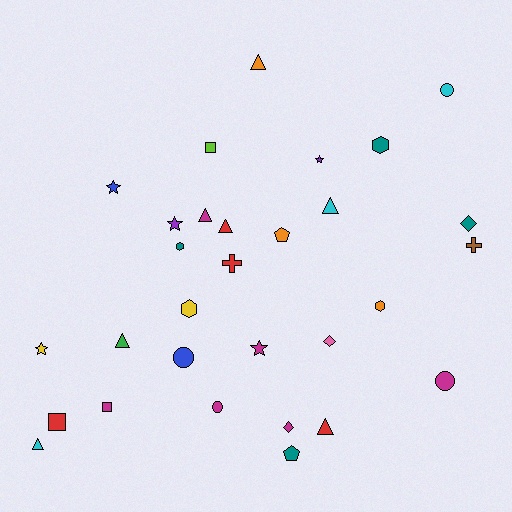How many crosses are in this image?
There are 2 crosses.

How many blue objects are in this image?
There are 2 blue objects.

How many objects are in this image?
There are 30 objects.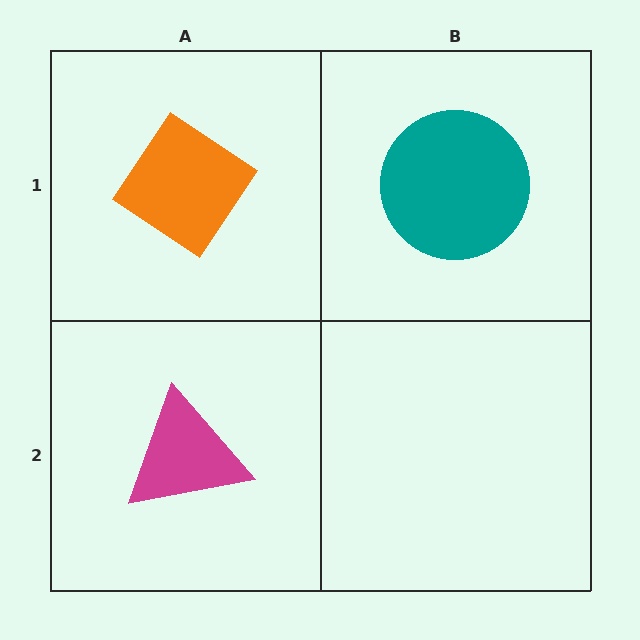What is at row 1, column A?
An orange diamond.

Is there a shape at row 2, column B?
No, that cell is empty.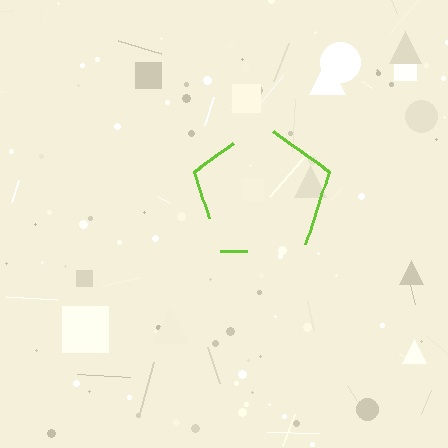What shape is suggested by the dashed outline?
The dashed outline suggests a pentagon.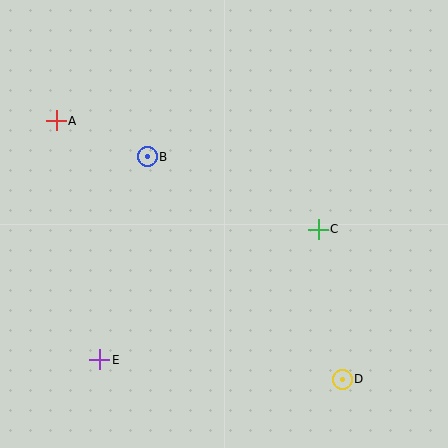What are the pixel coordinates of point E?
Point E is at (100, 360).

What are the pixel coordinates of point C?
Point C is at (318, 229).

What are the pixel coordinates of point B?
Point B is at (147, 157).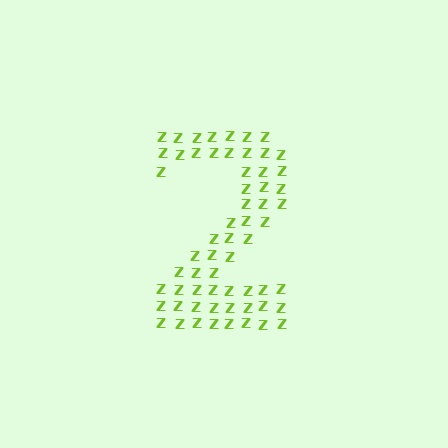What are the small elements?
The small elements are letter Z's.